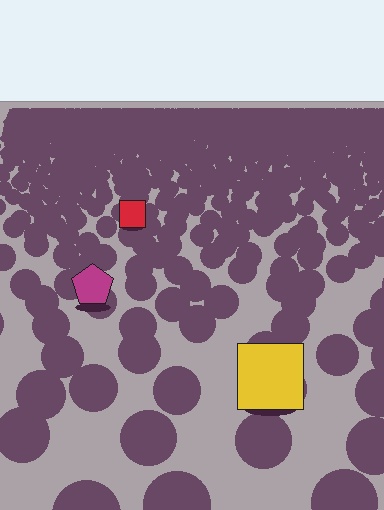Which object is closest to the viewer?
The yellow square is closest. The texture marks near it are larger and more spread out.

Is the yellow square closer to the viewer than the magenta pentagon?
Yes. The yellow square is closer — you can tell from the texture gradient: the ground texture is coarser near it.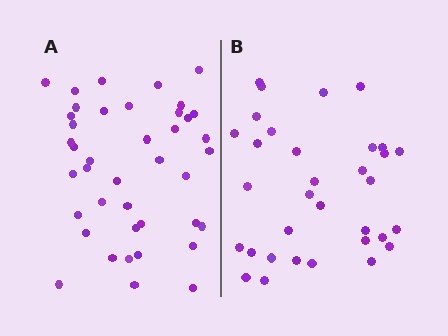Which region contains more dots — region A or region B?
Region A (the left region) has more dots.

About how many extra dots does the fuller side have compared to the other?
Region A has roughly 8 or so more dots than region B.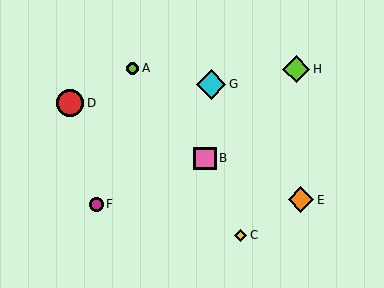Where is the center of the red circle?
The center of the red circle is at (70, 103).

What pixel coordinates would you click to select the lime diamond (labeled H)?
Click at (296, 69) to select the lime diamond H.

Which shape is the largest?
The cyan diamond (labeled G) is the largest.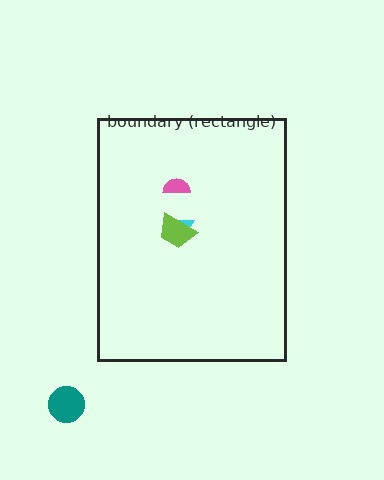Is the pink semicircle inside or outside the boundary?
Inside.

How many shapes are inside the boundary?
3 inside, 1 outside.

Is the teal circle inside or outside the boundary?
Outside.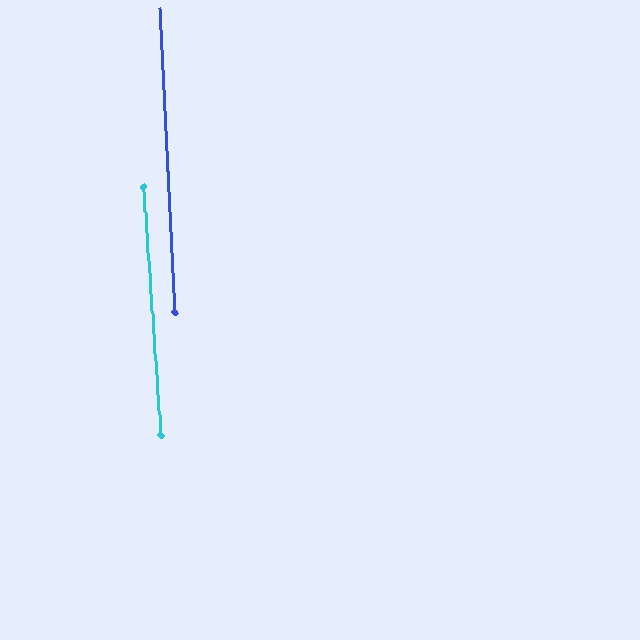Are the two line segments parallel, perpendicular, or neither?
Parallel — their directions differ by only 1.1°.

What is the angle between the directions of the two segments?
Approximately 1 degree.